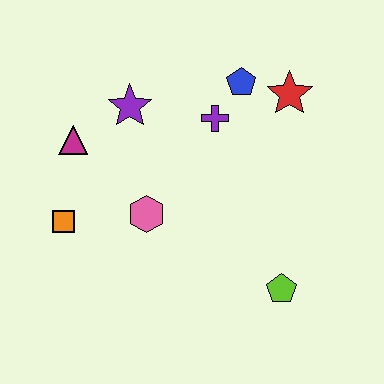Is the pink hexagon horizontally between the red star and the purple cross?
No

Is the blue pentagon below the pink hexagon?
No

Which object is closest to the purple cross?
The blue pentagon is closest to the purple cross.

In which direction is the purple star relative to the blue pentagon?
The purple star is to the left of the blue pentagon.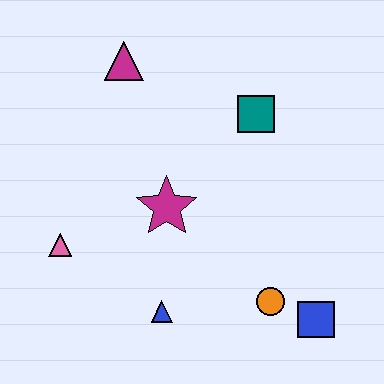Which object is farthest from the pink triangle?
The blue square is farthest from the pink triangle.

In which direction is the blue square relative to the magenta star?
The blue square is to the right of the magenta star.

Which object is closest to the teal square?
The magenta star is closest to the teal square.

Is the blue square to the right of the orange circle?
Yes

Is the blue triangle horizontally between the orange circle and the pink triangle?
Yes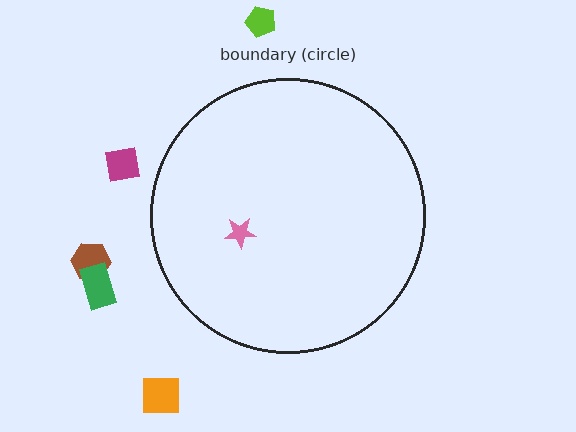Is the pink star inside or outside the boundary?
Inside.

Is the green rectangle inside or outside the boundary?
Outside.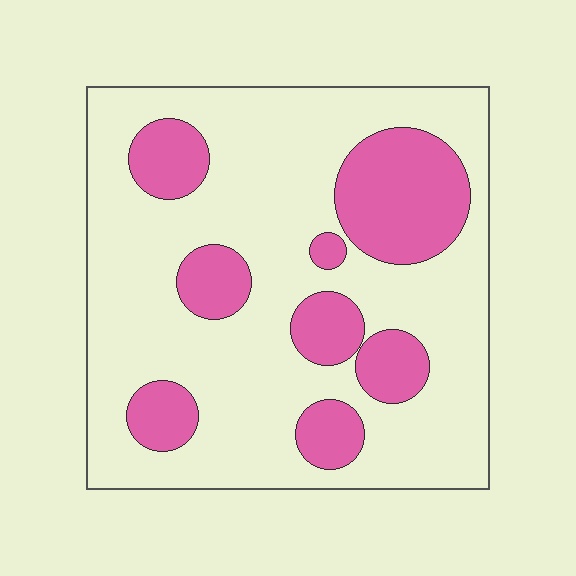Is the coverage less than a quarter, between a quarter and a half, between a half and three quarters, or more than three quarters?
Between a quarter and a half.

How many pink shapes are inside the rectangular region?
8.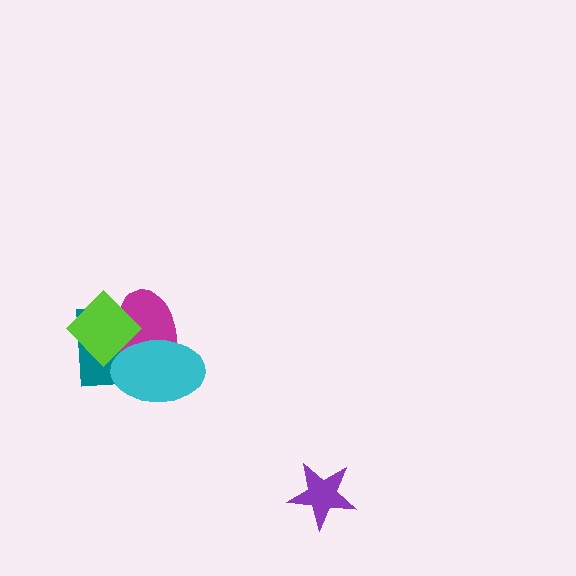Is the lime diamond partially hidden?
No, no other shape covers it.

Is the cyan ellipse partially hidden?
Yes, it is partially covered by another shape.